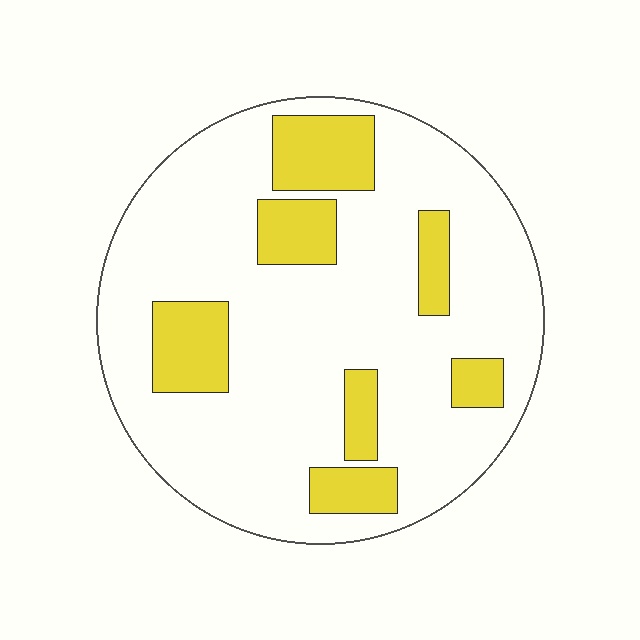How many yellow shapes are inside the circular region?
7.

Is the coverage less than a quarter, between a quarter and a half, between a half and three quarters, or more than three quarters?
Less than a quarter.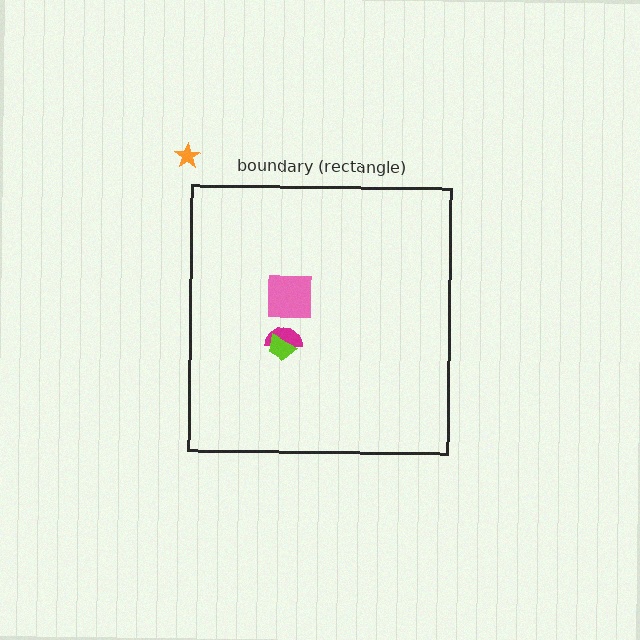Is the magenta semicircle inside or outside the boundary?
Inside.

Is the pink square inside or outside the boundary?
Inside.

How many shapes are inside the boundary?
3 inside, 1 outside.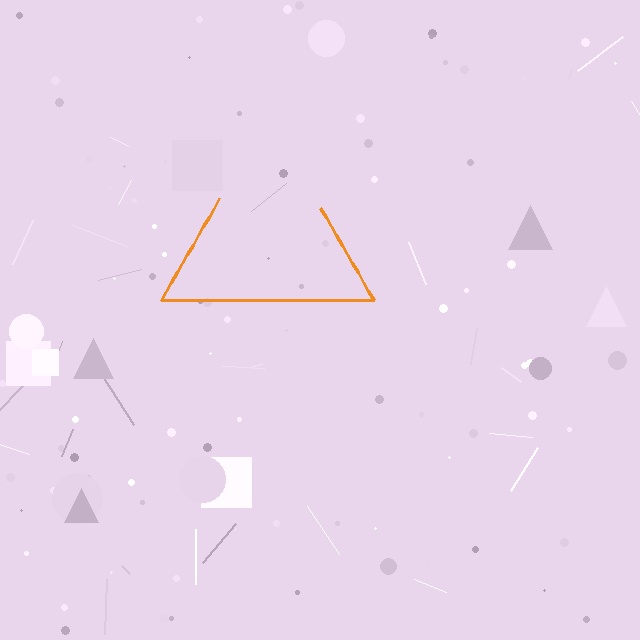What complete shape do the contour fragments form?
The contour fragments form a triangle.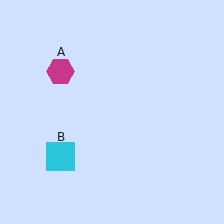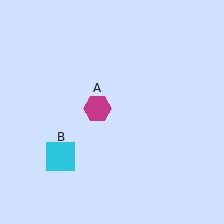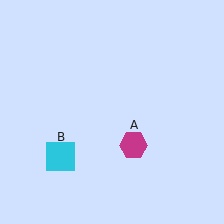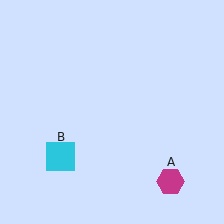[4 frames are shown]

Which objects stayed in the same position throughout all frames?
Cyan square (object B) remained stationary.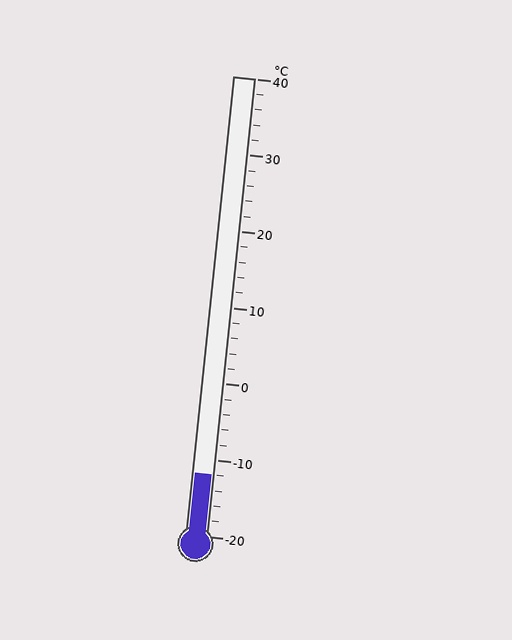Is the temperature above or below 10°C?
The temperature is below 10°C.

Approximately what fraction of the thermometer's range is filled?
The thermometer is filled to approximately 15% of its range.